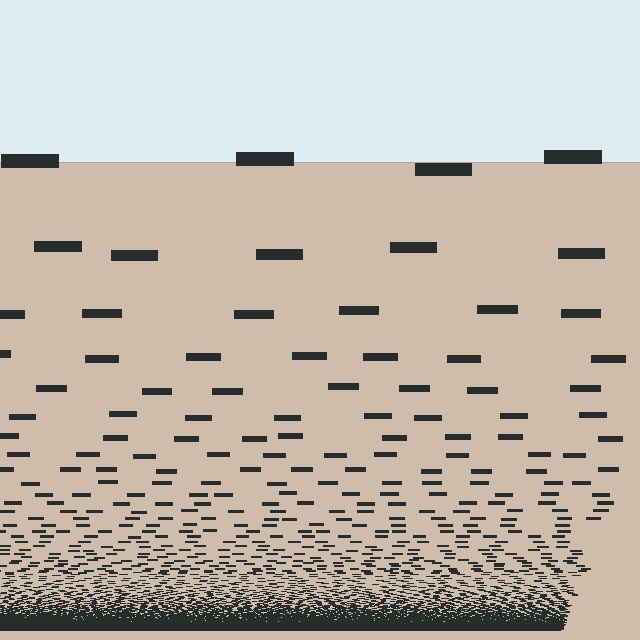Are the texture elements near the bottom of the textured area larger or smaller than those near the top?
Smaller. The gradient is inverted — elements near the bottom are smaller and denser.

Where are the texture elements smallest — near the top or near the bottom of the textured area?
Near the bottom.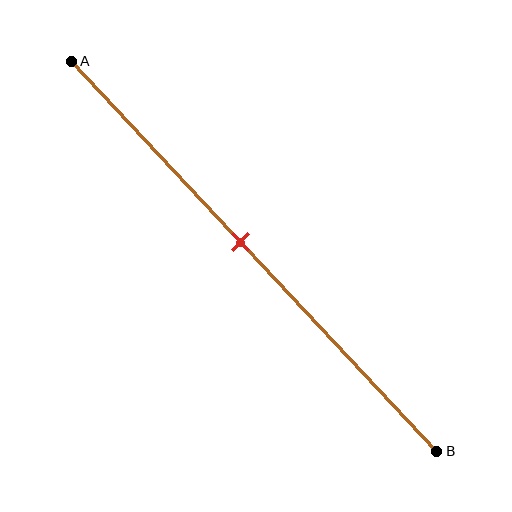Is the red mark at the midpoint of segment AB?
No, the mark is at about 45% from A, not at the 50% midpoint.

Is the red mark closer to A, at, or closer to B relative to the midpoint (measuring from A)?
The red mark is closer to point A than the midpoint of segment AB.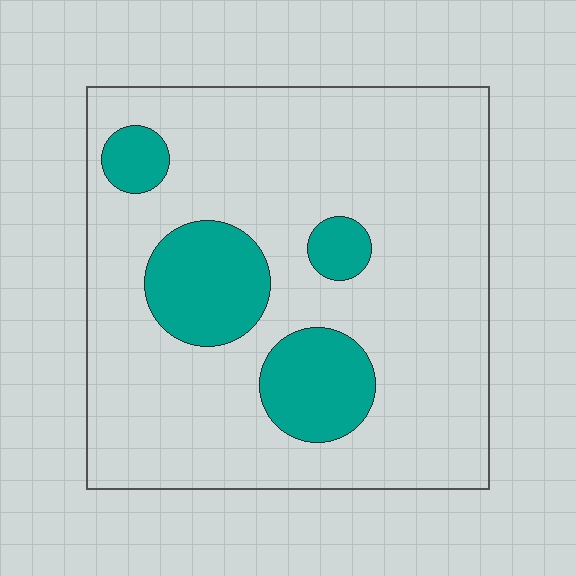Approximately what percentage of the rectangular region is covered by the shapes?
Approximately 20%.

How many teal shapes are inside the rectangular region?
4.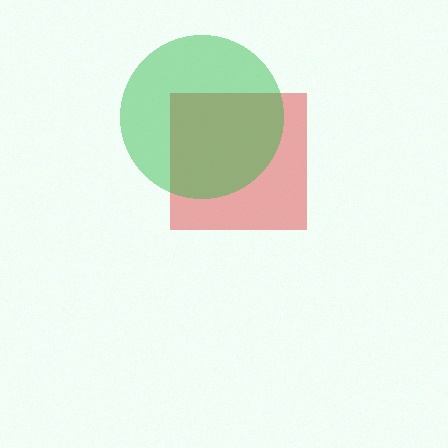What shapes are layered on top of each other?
The layered shapes are: a red square, a green circle.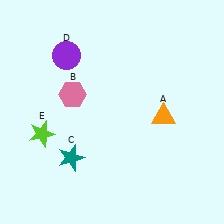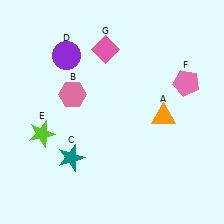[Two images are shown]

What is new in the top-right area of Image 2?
A pink pentagon (F) was added in the top-right area of Image 2.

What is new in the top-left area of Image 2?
A pink diamond (G) was added in the top-left area of Image 2.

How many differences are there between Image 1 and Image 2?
There are 2 differences between the two images.